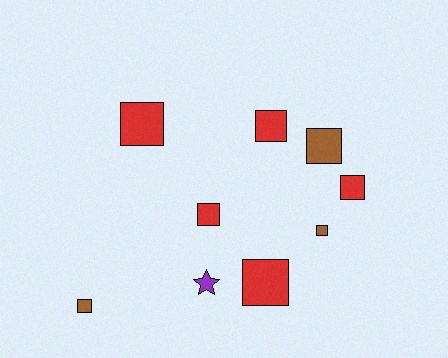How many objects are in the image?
There are 9 objects.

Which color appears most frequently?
Red, with 5 objects.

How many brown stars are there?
There are no brown stars.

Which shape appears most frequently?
Square, with 8 objects.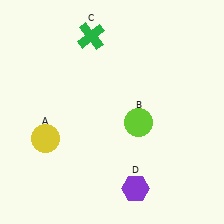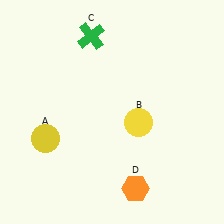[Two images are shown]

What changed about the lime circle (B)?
In Image 1, B is lime. In Image 2, it changed to yellow.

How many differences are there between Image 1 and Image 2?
There are 2 differences between the two images.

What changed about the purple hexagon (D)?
In Image 1, D is purple. In Image 2, it changed to orange.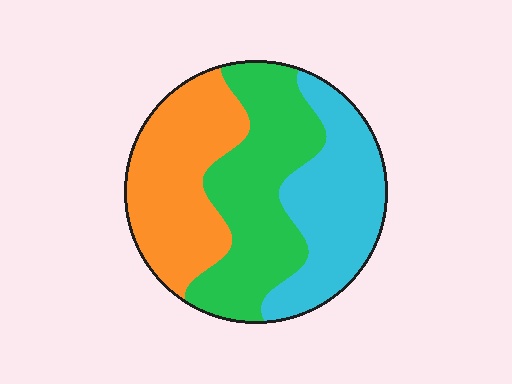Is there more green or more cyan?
Green.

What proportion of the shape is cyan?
Cyan takes up about one third (1/3) of the shape.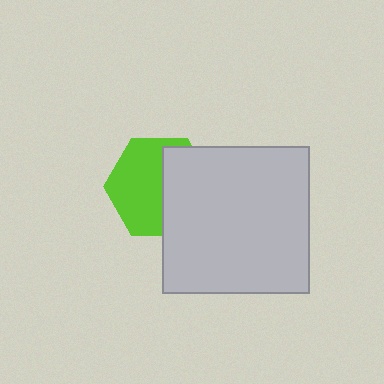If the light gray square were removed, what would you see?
You would see the complete lime hexagon.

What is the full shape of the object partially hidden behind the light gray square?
The partially hidden object is a lime hexagon.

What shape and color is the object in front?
The object in front is a light gray square.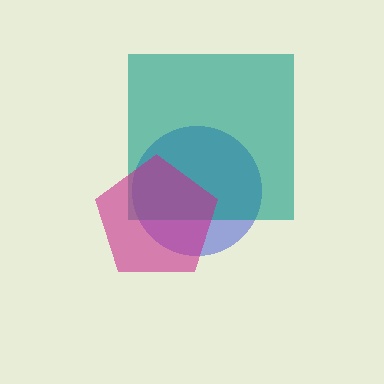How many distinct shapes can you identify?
There are 3 distinct shapes: a blue circle, a teal square, a magenta pentagon.